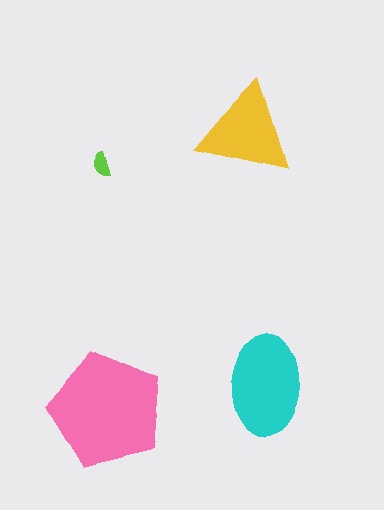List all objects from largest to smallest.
The pink pentagon, the cyan ellipse, the yellow triangle, the lime semicircle.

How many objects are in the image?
There are 4 objects in the image.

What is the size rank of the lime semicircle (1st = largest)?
4th.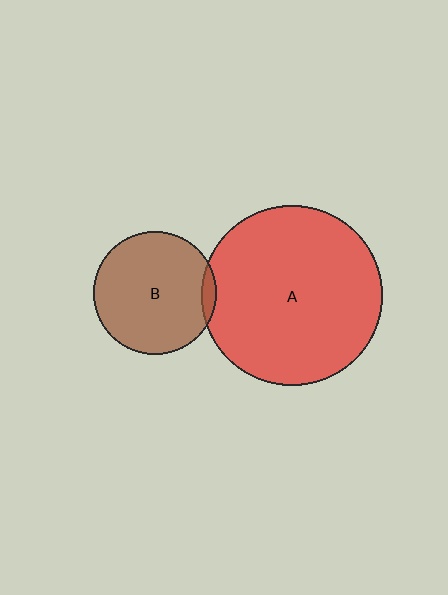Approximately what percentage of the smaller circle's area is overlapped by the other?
Approximately 5%.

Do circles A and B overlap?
Yes.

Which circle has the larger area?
Circle A (red).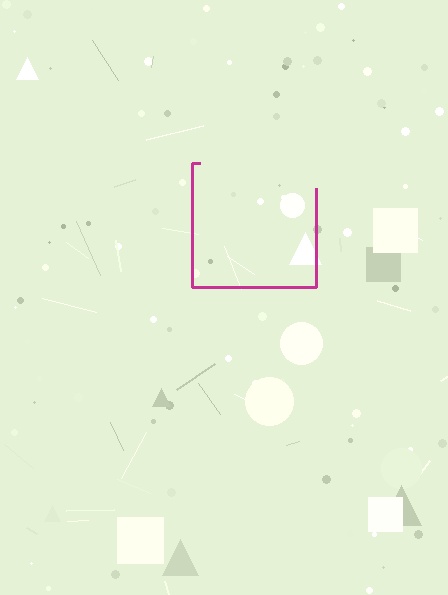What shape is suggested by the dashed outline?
The dashed outline suggests a square.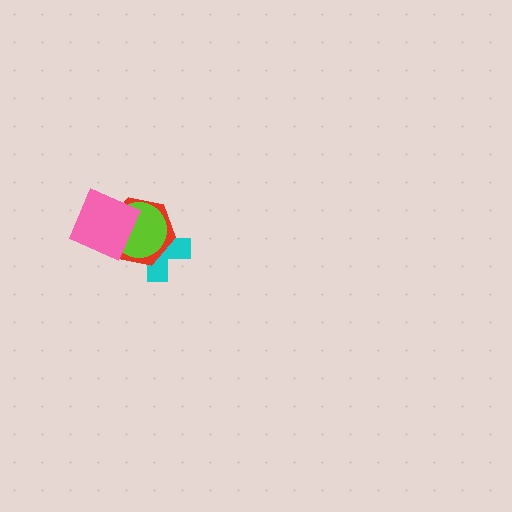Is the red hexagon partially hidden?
Yes, it is partially covered by another shape.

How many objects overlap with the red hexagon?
3 objects overlap with the red hexagon.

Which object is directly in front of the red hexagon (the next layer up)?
The lime circle is directly in front of the red hexagon.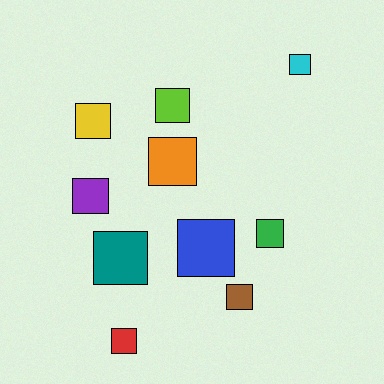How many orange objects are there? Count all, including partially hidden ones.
There is 1 orange object.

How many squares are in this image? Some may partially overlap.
There are 10 squares.